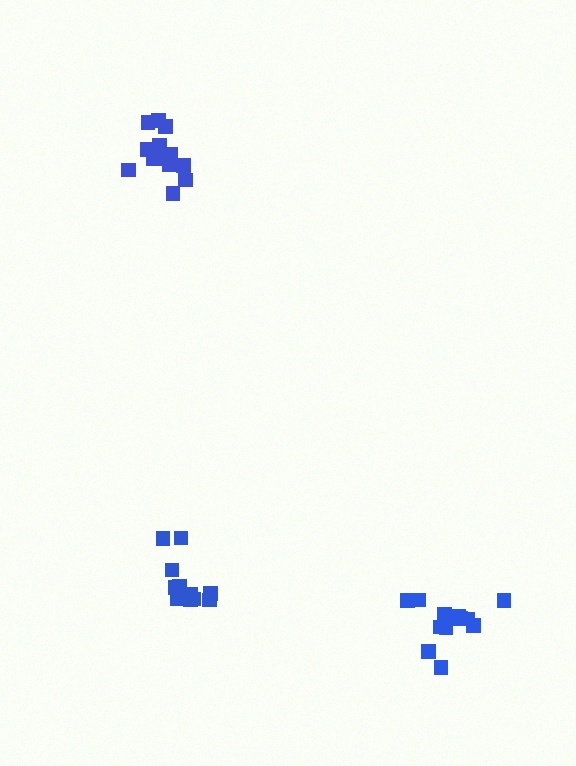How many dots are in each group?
Group 1: 13 dots, Group 2: 14 dots, Group 3: 12 dots (39 total).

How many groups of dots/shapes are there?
There are 3 groups.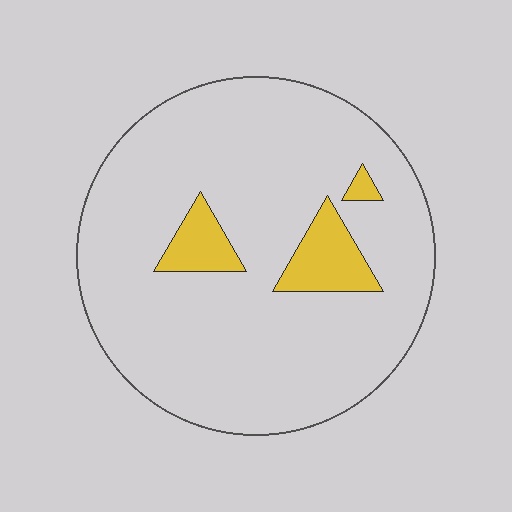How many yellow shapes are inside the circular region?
3.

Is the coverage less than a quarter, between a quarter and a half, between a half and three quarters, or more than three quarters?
Less than a quarter.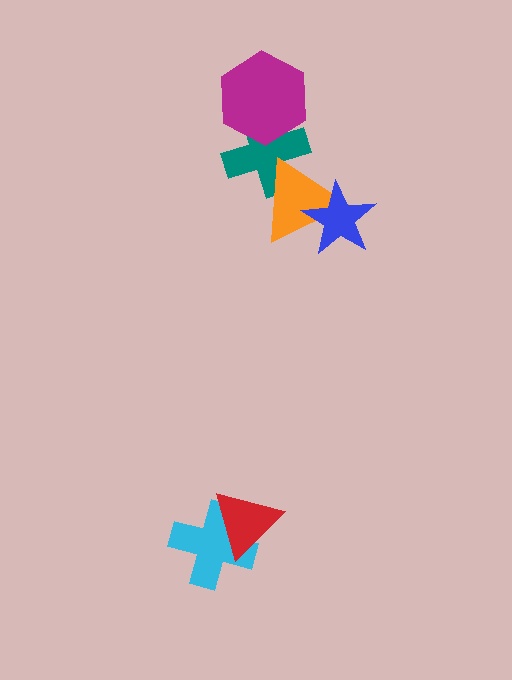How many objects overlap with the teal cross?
2 objects overlap with the teal cross.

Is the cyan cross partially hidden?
Yes, it is partially covered by another shape.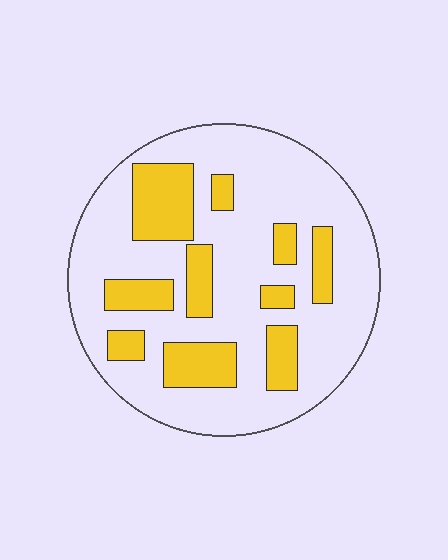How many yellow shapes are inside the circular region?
10.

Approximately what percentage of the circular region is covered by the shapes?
Approximately 25%.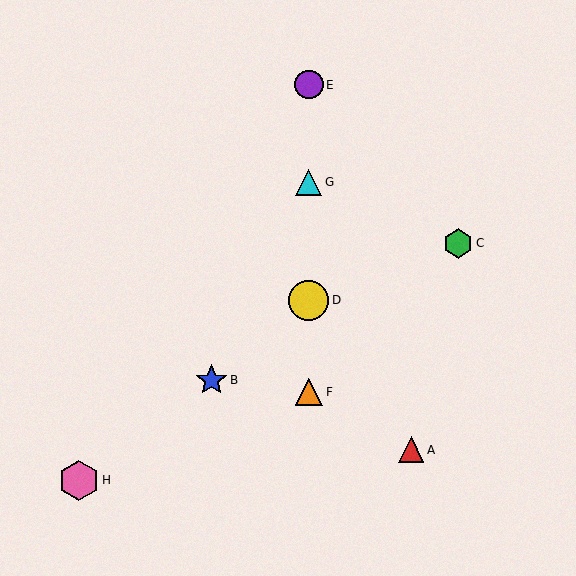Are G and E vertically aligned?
Yes, both are at x≈309.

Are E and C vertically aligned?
No, E is at x≈309 and C is at x≈458.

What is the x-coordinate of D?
Object D is at x≈309.